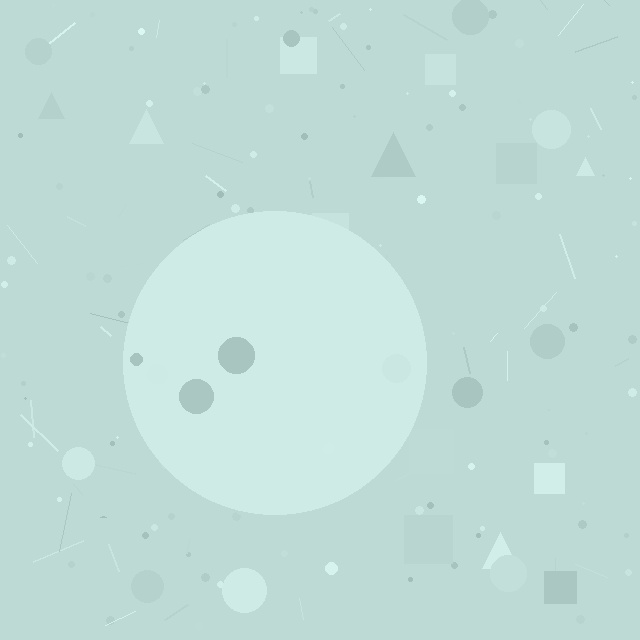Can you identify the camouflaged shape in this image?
The camouflaged shape is a circle.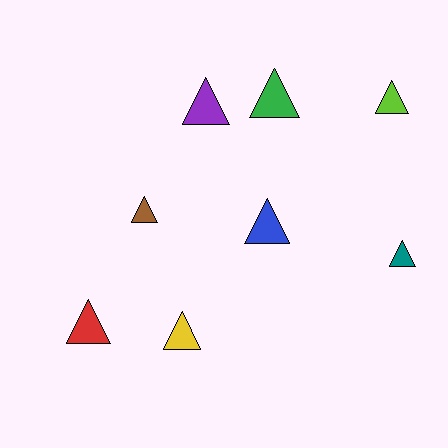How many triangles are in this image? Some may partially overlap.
There are 8 triangles.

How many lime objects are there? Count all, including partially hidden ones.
There is 1 lime object.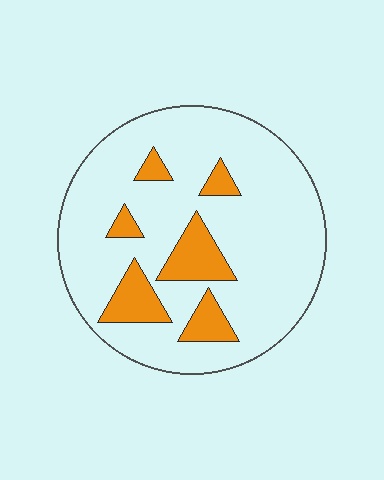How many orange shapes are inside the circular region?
6.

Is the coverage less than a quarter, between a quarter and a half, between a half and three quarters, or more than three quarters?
Less than a quarter.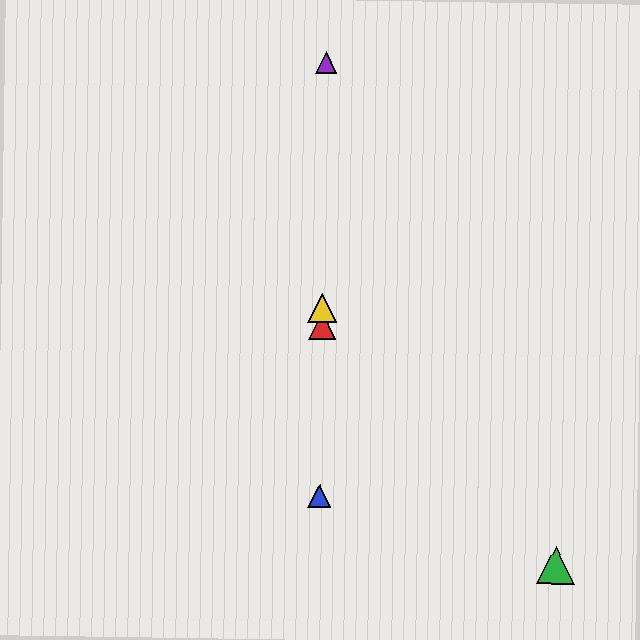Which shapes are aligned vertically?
The red triangle, the blue triangle, the yellow triangle, the purple triangle are aligned vertically.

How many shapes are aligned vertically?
4 shapes (the red triangle, the blue triangle, the yellow triangle, the purple triangle) are aligned vertically.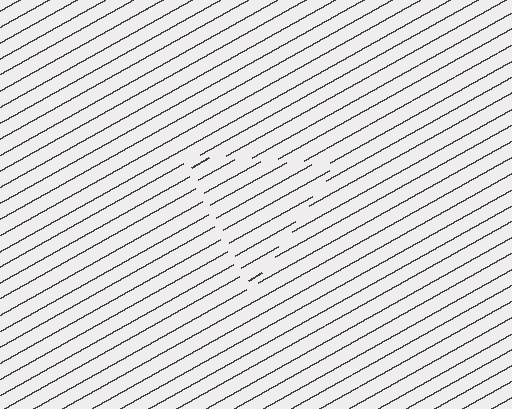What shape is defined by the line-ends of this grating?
An illusory triangle. The interior of the shape contains the same grating, shifted by half a period — the contour is defined by the phase discontinuity where line-ends from the inner and outer gratings abut.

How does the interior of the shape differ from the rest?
The interior of the shape contains the same grating, shifted by half a period — the contour is defined by the phase discontinuity where line-ends from the inner and outer gratings abut.